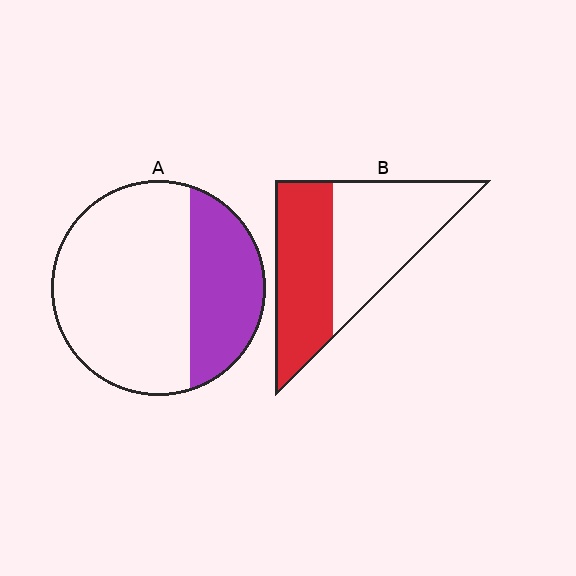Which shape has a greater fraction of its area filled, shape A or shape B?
Shape B.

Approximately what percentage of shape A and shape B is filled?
A is approximately 30% and B is approximately 45%.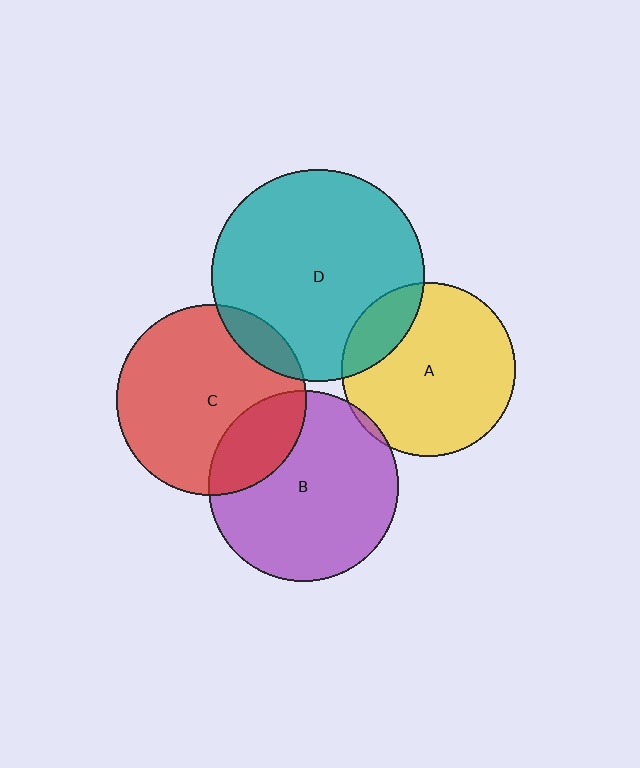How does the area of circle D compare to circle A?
Approximately 1.5 times.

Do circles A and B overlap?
Yes.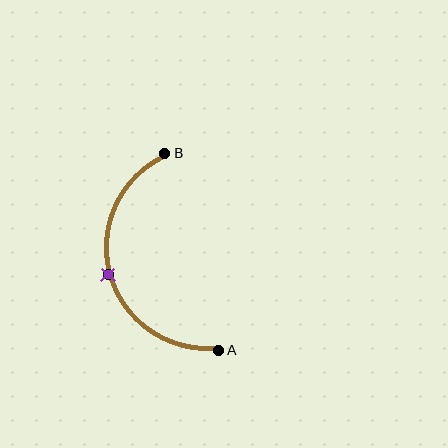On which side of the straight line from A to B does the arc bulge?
The arc bulges to the left of the straight line connecting A and B.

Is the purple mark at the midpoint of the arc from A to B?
Yes. The purple mark lies on the arc at equal arc-length from both A and B — it is the arc midpoint.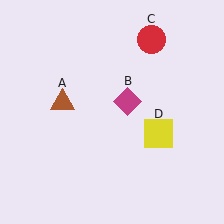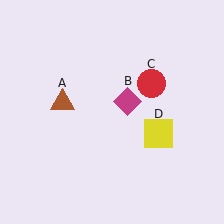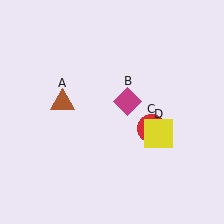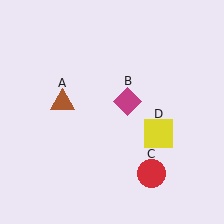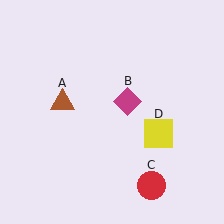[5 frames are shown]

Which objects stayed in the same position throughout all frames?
Brown triangle (object A) and magenta diamond (object B) and yellow square (object D) remained stationary.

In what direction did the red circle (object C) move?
The red circle (object C) moved down.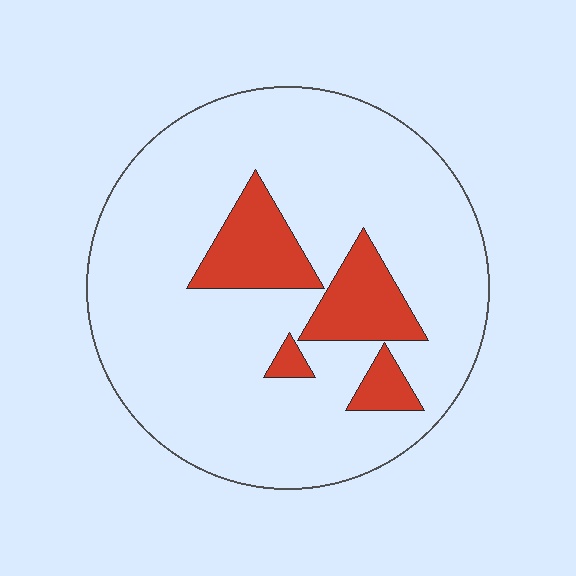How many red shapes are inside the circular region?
4.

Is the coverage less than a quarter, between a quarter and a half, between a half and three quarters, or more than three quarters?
Less than a quarter.